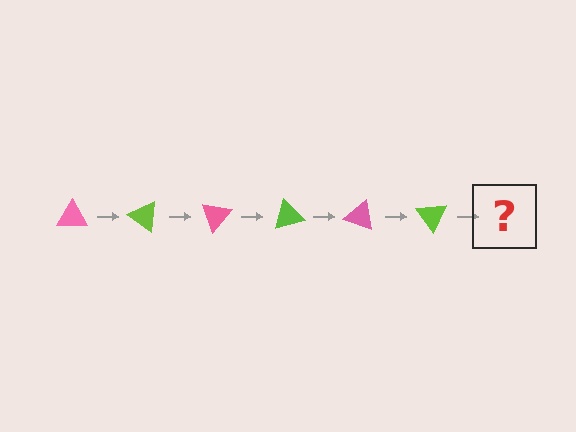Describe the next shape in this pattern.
It should be a pink triangle, rotated 210 degrees from the start.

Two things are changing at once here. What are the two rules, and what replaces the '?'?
The two rules are that it rotates 35 degrees each step and the color cycles through pink and lime. The '?' should be a pink triangle, rotated 210 degrees from the start.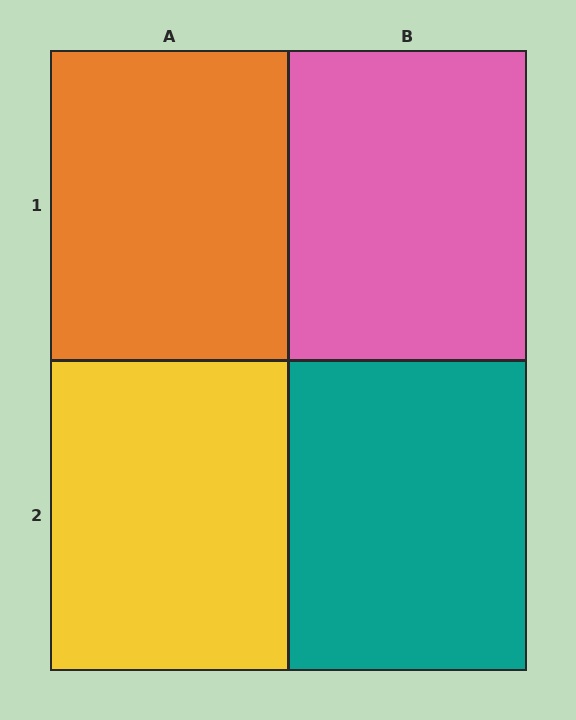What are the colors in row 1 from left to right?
Orange, pink.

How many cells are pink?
1 cell is pink.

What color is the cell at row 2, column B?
Teal.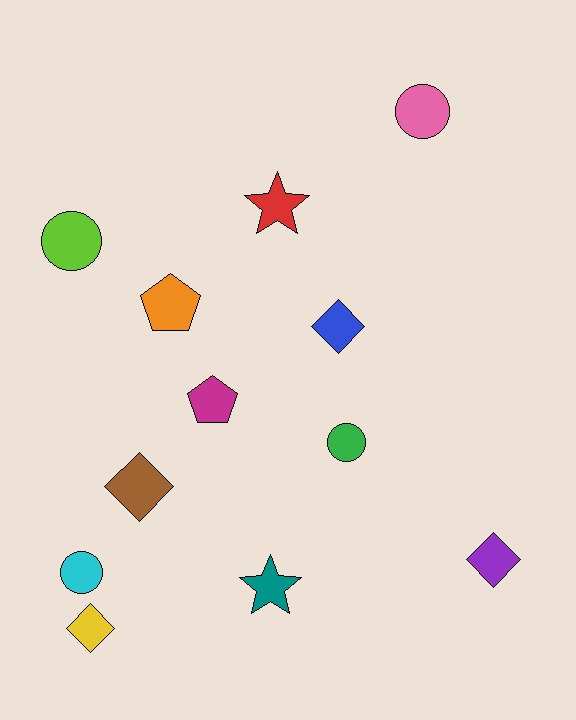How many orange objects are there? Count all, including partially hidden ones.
There is 1 orange object.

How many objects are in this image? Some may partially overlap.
There are 12 objects.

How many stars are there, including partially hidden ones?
There are 2 stars.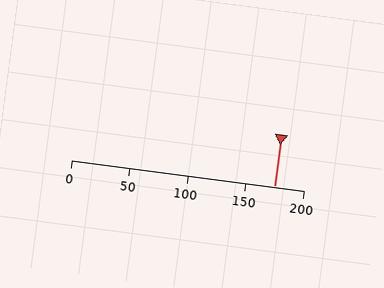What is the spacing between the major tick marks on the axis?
The major ticks are spaced 50 apart.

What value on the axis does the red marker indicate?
The marker indicates approximately 175.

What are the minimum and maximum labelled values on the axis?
The axis runs from 0 to 200.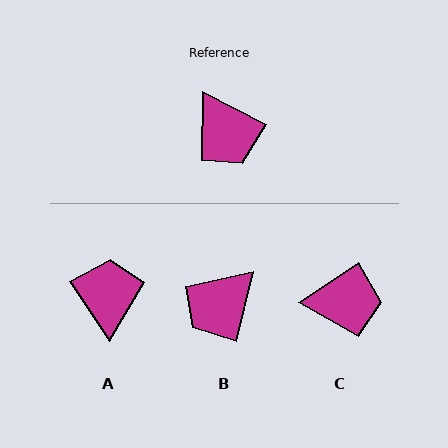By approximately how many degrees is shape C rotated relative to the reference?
Approximately 62 degrees counter-clockwise.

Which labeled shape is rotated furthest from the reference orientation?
A, about 151 degrees away.